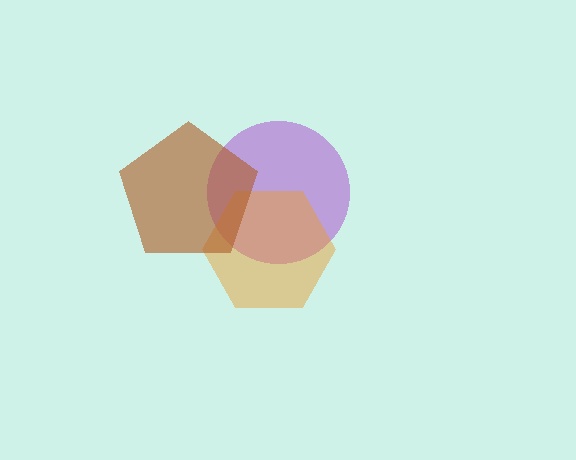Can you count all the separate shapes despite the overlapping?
Yes, there are 3 separate shapes.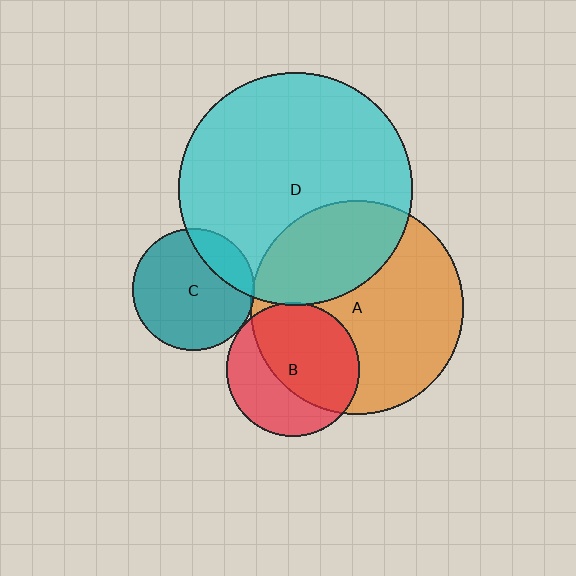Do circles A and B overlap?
Yes.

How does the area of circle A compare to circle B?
Approximately 2.6 times.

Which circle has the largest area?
Circle D (cyan).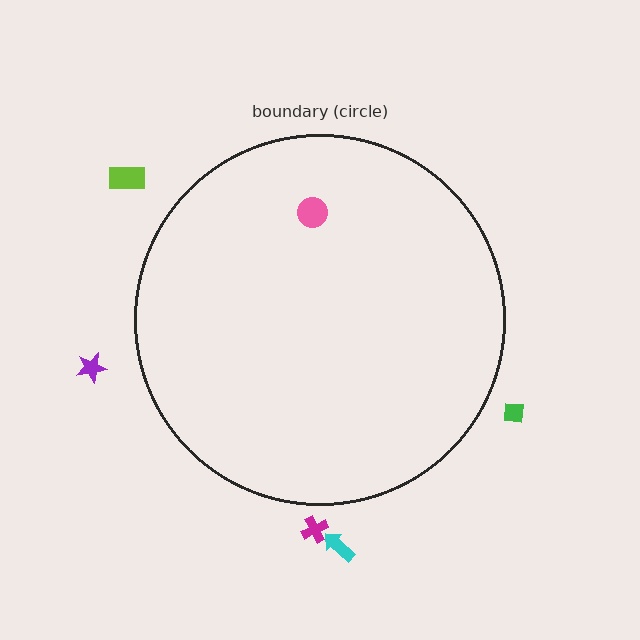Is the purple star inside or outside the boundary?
Outside.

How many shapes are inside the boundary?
1 inside, 5 outside.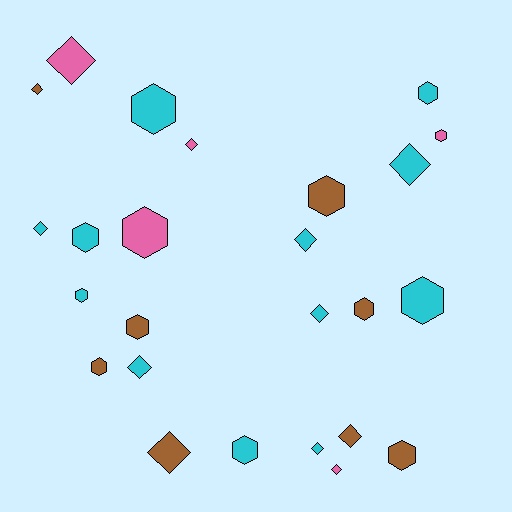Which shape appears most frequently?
Hexagon, with 13 objects.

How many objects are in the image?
There are 25 objects.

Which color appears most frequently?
Cyan, with 12 objects.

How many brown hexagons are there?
There are 5 brown hexagons.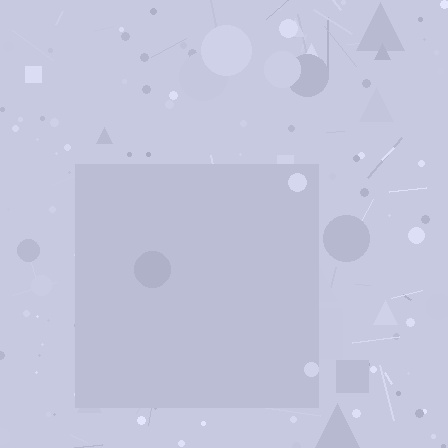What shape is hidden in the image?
A square is hidden in the image.